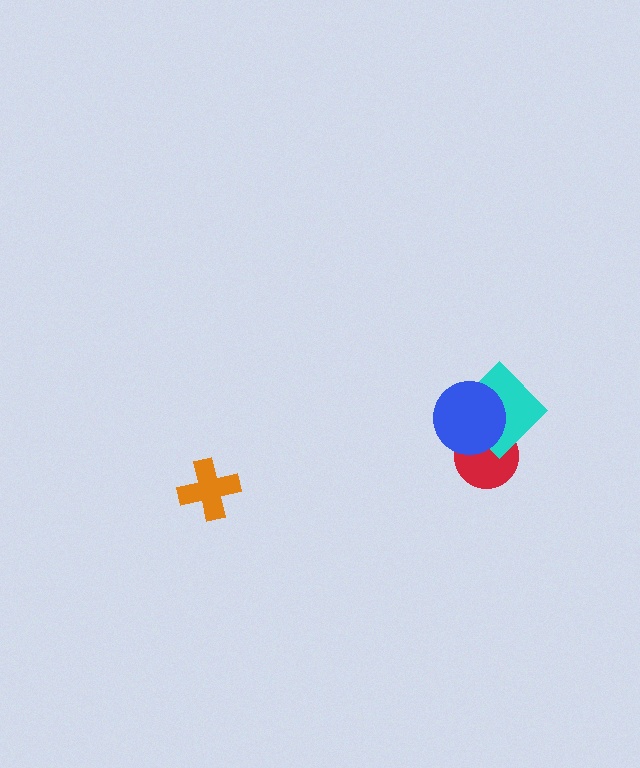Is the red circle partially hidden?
Yes, it is partially covered by another shape.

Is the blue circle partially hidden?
No, no other shape covers it.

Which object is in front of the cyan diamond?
The blue circle is in front of the cyan diamond.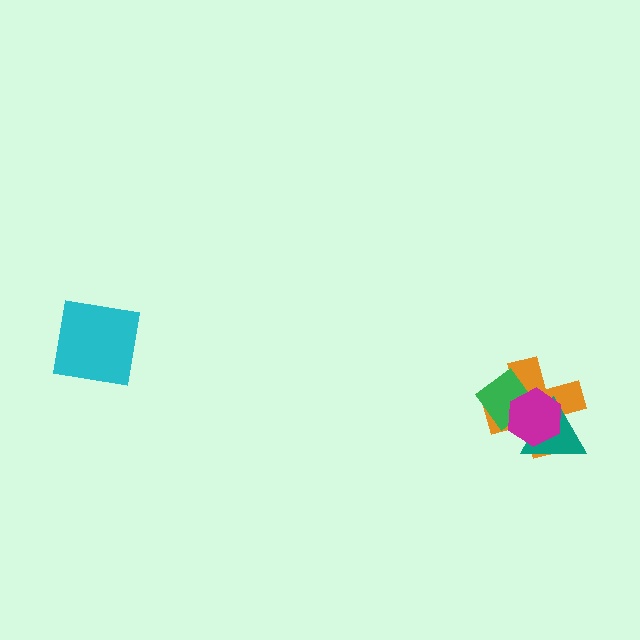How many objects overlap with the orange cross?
3 objects overlap with the orange cross.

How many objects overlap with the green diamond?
3 objects overlap with the green diamond.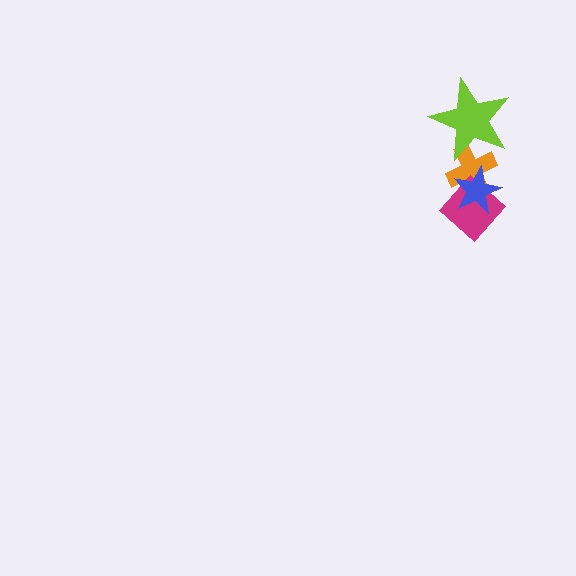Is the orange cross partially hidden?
Yes, it is partially covered by another shape.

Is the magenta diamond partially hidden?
Yes, it is partially covered by another shape.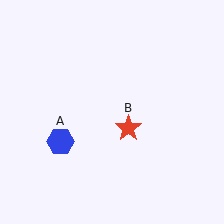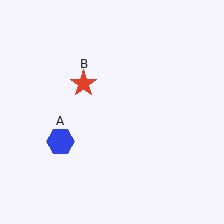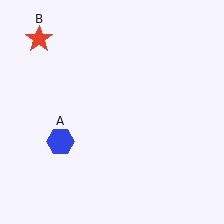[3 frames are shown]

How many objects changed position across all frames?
1 object changed position: red star (object B).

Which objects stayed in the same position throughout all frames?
Blue hexagon (object A) remained stationary.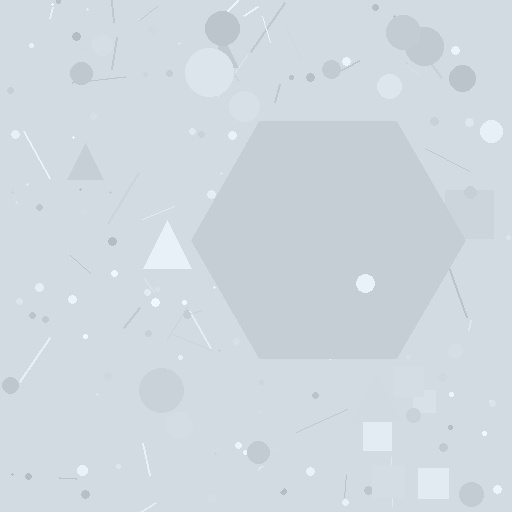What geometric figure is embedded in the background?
A hexagon is embedded in the background.